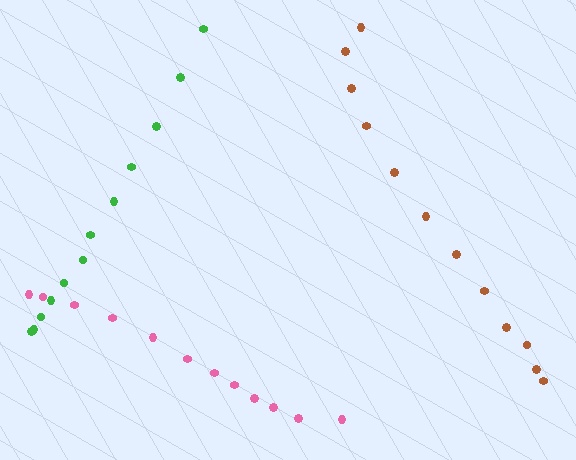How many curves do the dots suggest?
There are 3 distinct paths.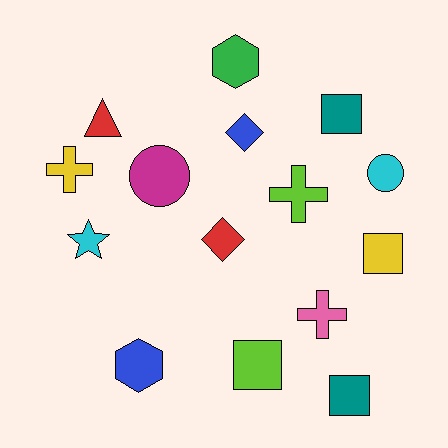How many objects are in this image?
There are 15 objects.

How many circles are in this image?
There are 2 circles.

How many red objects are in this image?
There are 2 red objects.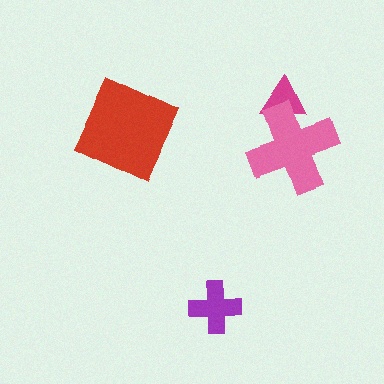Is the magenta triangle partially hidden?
Yes, it is partially covered by another shape.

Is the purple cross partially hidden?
No, no other shape covers it.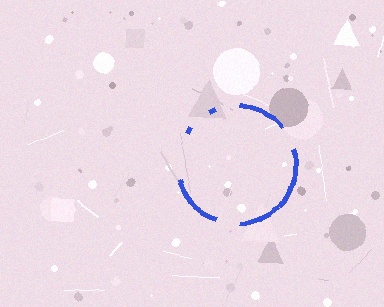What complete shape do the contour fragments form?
The contour fragments form a circle.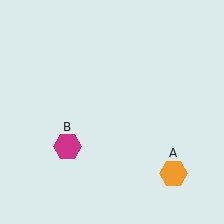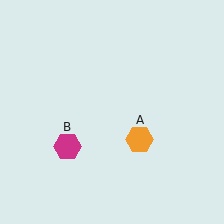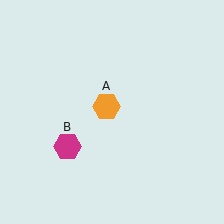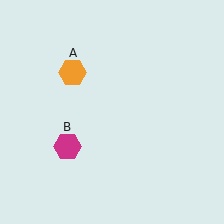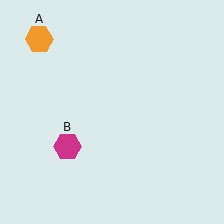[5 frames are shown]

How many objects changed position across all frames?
1 object changed position: orange hexagon (object A).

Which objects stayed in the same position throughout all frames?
Magenta hexagon (object B) remained stationary.